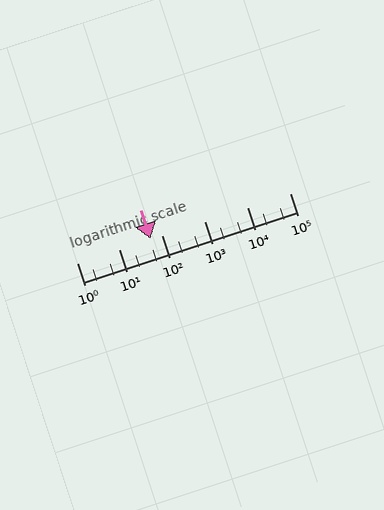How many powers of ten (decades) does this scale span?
The scale spans 5 decades, from 1 to 100000.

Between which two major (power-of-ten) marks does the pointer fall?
The pointer is between 10 and 100.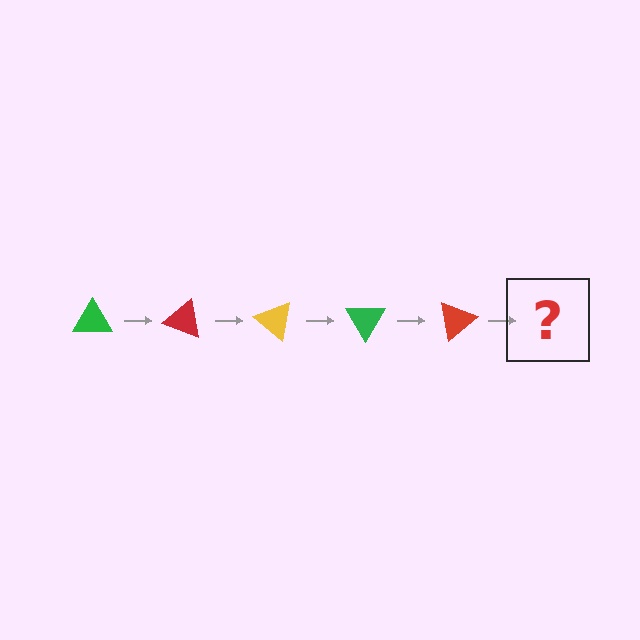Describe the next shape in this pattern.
It should be a yellow triangle, rotated 100 degrees from the start.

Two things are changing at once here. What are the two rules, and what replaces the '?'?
The two rules are that it rotates 20 degrees each step and the color cycles through green, red, and yellow. The '?' should be a yellow triangle, rotated 100 degrees from the start.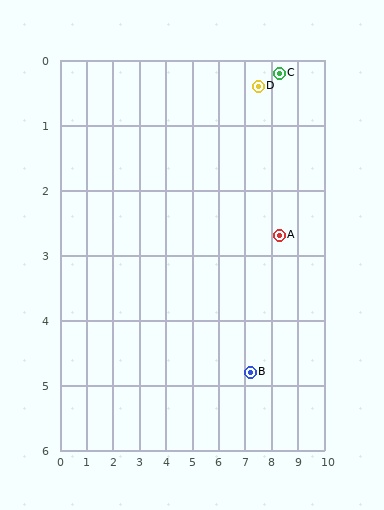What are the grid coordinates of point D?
Point D is at approximately (7.5, 0.4).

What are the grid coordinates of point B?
Point B is at approximately (7.2, 4.8).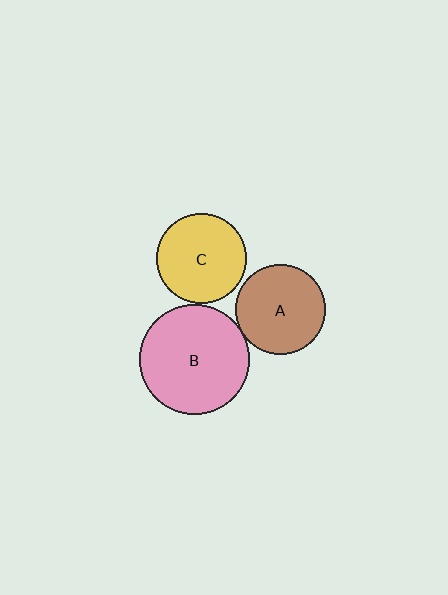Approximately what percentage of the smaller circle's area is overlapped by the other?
Approximately 5%.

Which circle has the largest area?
Circle B (pink).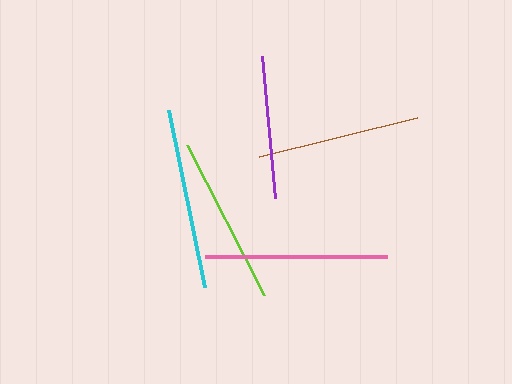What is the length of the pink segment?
The pink segment is approximately 182 pixels long.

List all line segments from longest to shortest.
From longest to shortest: pink, cyan, lime, brown, purple.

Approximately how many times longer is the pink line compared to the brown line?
The pink line is approximately 1.1 times the length of the brown line.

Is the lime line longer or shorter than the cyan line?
The cyan line is longer than the lime line.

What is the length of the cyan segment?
The cyan segment is approximately 181 pixels long.